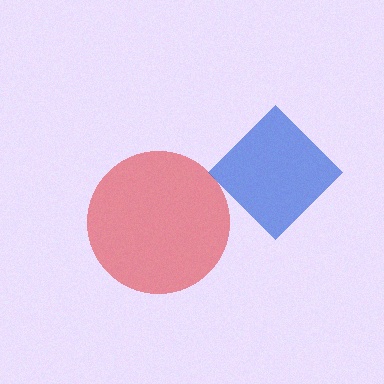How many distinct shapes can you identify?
There are 2 distinct shapes: a red circle, a blue diamond.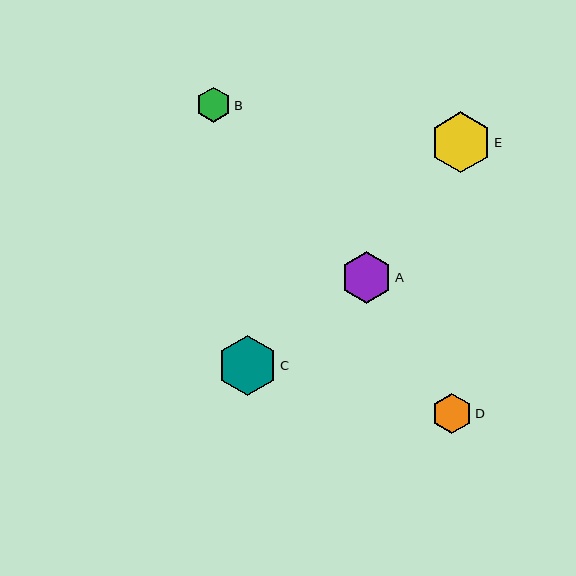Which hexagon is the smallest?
Hexagon B is the smallest with a size of approximately 35 pixels.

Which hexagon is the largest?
Hexagon E is the largest with a size of approximately 61 pixels.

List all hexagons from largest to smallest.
From largest to smallest: E, C, A, D, B.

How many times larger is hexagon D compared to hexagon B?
Hexagon D is approximately 1.1 times the size of hexagon B.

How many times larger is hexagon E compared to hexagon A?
Hexagon E is approximately 1.2 times the size of hexagon A.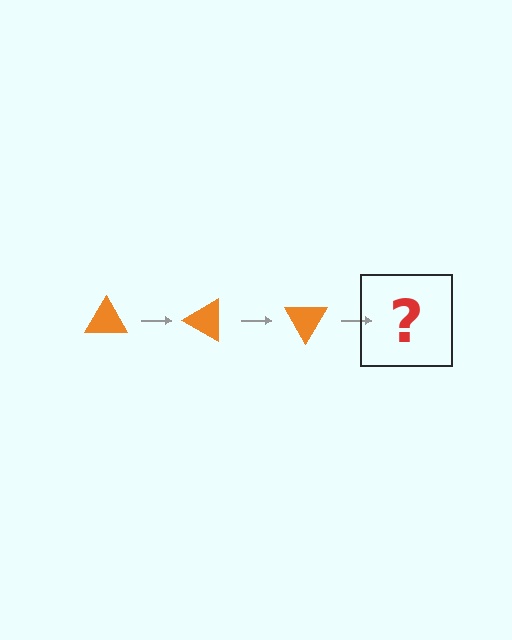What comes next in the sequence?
The next element should be an orange triangle rotated 90 degrees.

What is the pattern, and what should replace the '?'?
The pattern is that the triangle rotates 30 degrees each step. The '?' should be an orange triangle rotated 90 degrees.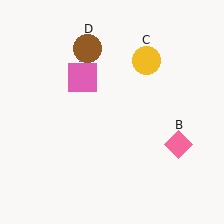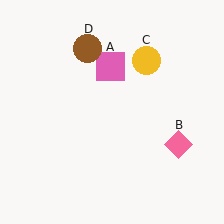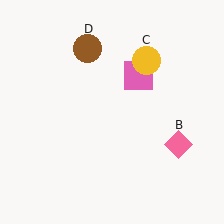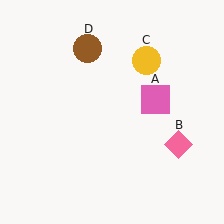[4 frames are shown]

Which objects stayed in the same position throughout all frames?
Pink diamond (object B) and yellow circle (object C) and brown circle (object D) remained stationary.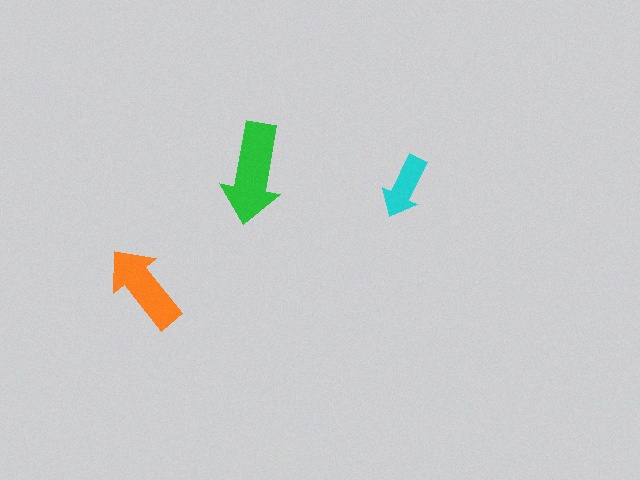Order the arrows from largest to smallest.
the green one, the orange one, the cyan one.